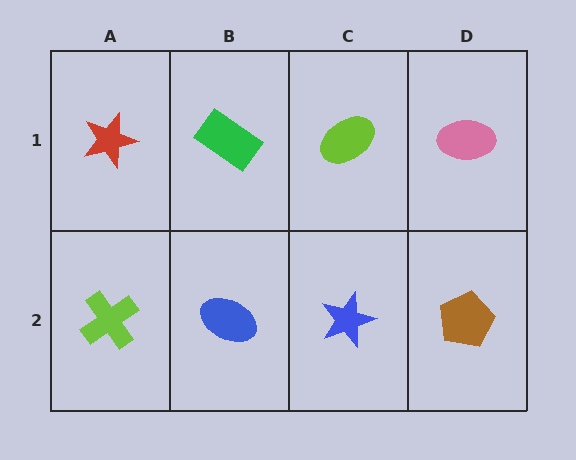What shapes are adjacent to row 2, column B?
A green rectangle (row 1, column B), a lime cross (row 2, column A), a blue star (row 2, column C).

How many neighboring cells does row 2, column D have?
2.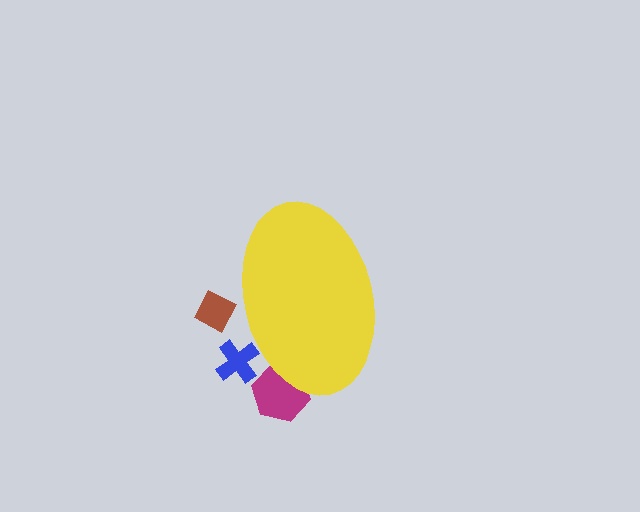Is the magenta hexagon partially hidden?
Yes, the magenta hexagon is partially hidden behind the yellow ellipse.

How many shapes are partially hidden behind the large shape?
3 shapes are partially hidden.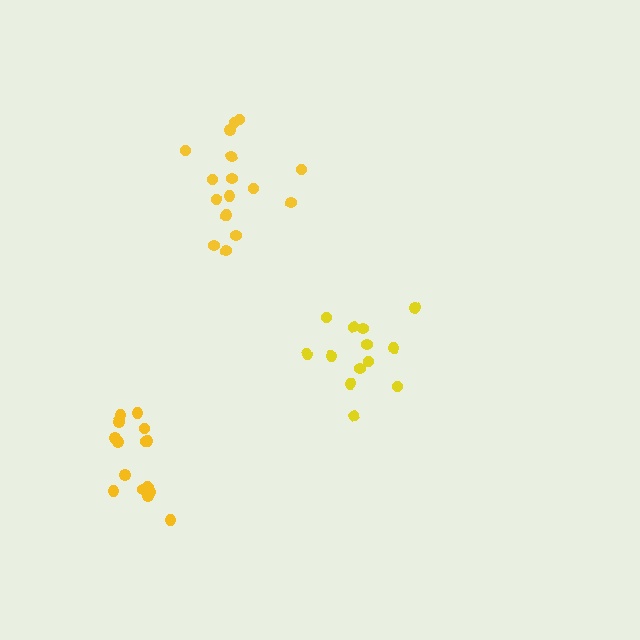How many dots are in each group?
Group 1: 13 dots, Group 2: 17 dots, Group 3: 15 dots (45 total).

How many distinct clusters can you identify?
There are 3 distinct clusters.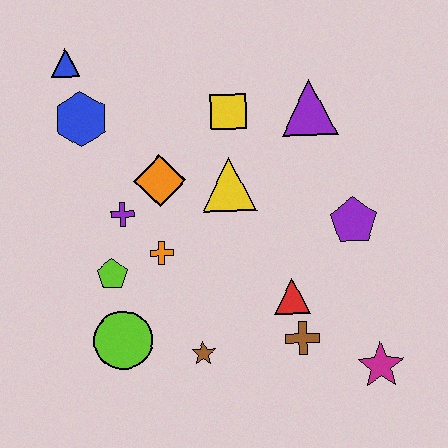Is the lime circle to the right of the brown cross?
No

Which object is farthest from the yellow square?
The magenta star is farthest from the yellow square.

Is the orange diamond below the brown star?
No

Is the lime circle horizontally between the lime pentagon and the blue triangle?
No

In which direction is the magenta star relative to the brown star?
The magenta star is to the right of the brown star.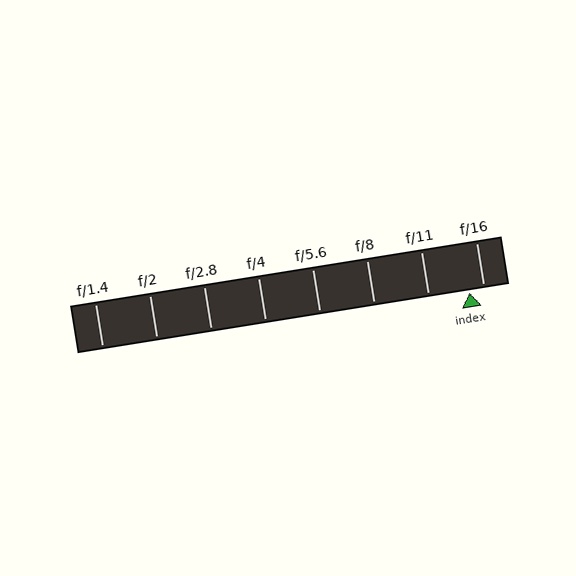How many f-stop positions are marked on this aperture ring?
There are 8 f-stop positions marked.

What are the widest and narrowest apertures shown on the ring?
The widest aperture shown is f/1.4 and the narrowest is f/16.